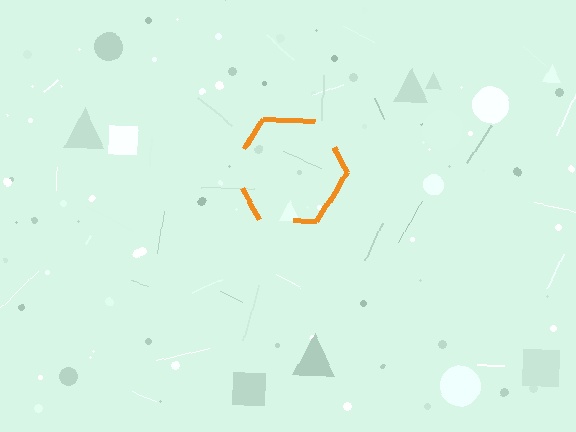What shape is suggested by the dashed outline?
The dashed outline suggests a hexagon.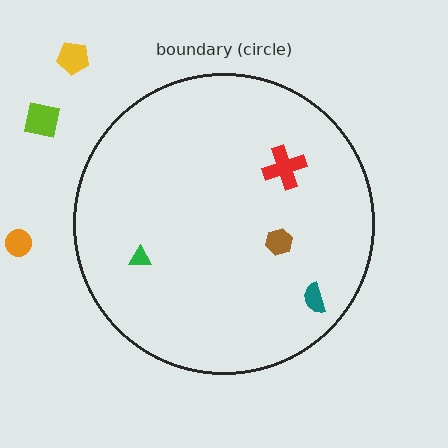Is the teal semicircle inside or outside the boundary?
Inside.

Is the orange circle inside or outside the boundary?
Outside.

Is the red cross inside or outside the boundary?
Inside.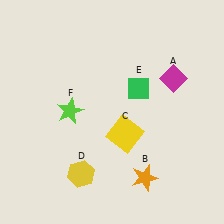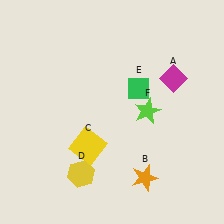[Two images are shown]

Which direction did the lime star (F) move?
The lime star (F) moved right.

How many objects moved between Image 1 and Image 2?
2 objects moved between the two images.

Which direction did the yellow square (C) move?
The yellow square (C) moved left.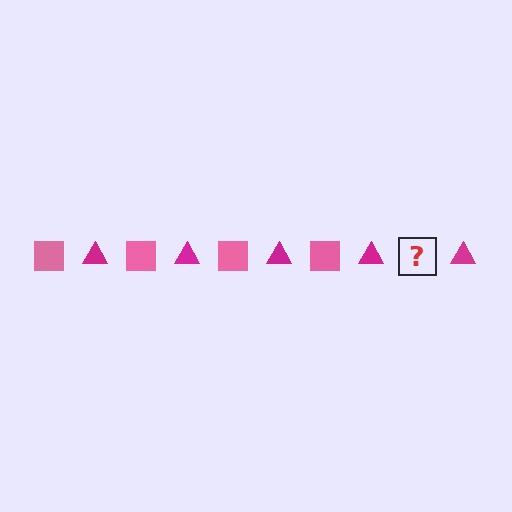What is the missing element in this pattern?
The missing element is a pink square.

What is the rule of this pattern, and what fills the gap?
The rule is that the pattern alternates between pink square and magenta triangle. The gap should be filled with a pink square.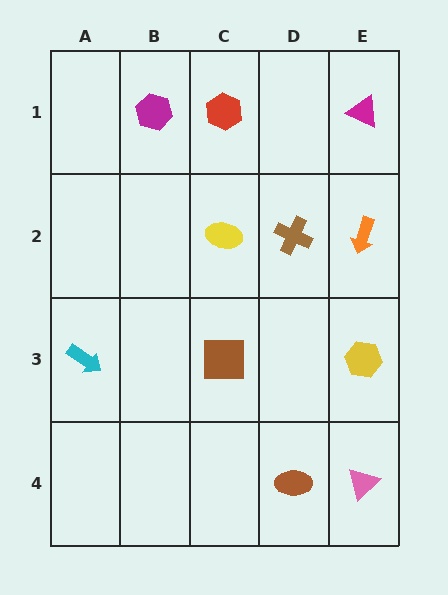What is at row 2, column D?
A brown cross.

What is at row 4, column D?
A brown ellipse.